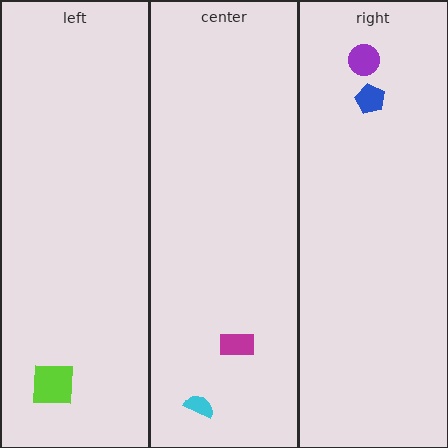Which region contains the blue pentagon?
The right region.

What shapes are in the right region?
The purple circle, the blue pentagon.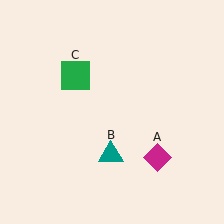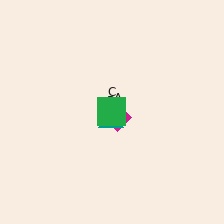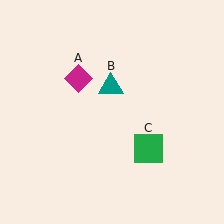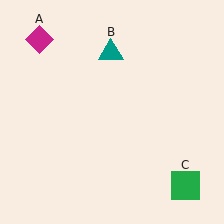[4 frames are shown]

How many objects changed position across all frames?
3 objects changed position: magenta diamond (object A), teal triangle (object B), green square (object C).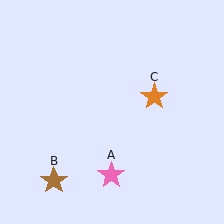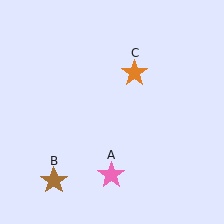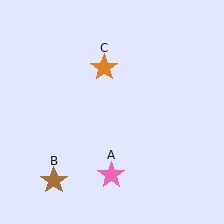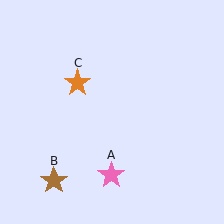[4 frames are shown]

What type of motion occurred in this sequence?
The orange star (object C) rotated counterclockwise around the center of the scene.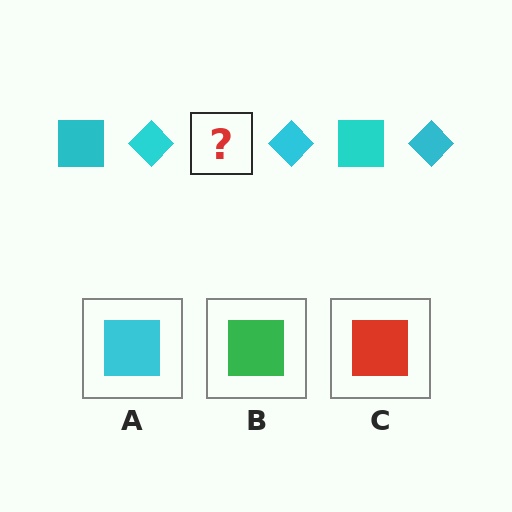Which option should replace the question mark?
Option A.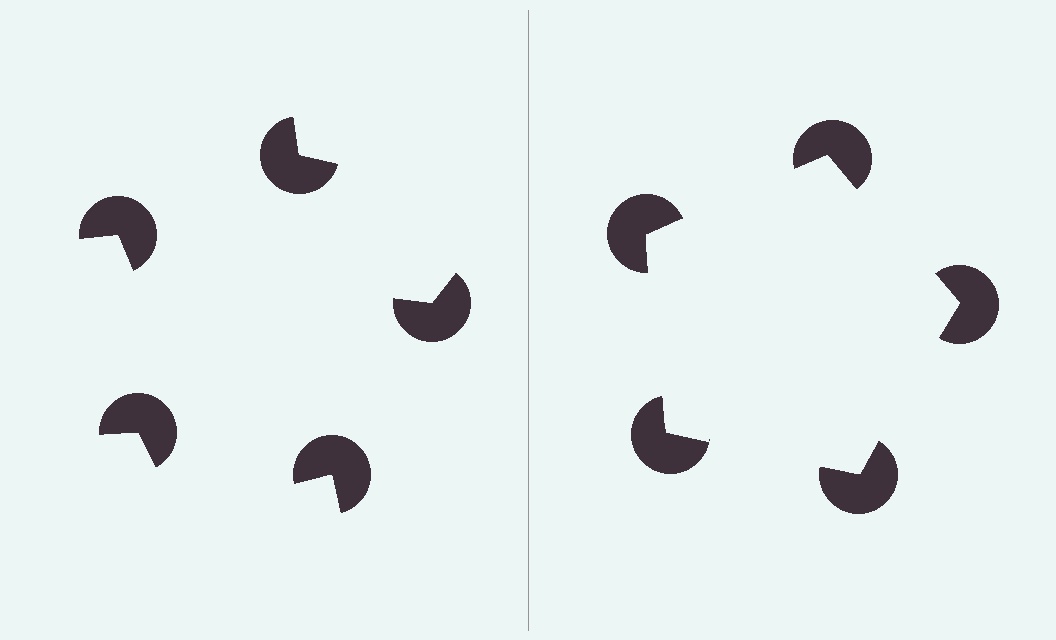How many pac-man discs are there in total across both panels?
10 — 5 on each side.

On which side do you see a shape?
An illusory pentagon appears on the right side. On the left side the wedge cuts are rotated, so no coherent shape forms.